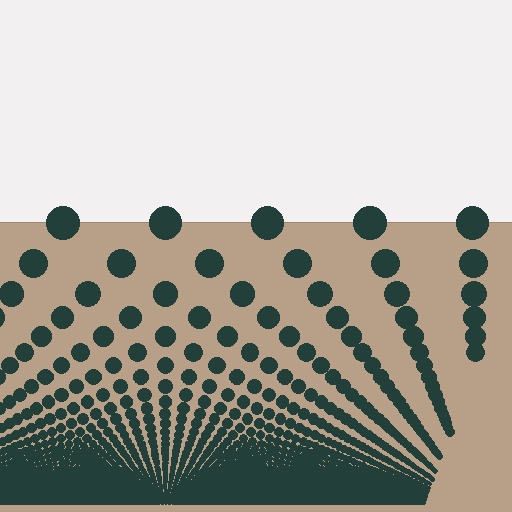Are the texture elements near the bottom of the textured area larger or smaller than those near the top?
Smaller. The gradient is inverted — elements near the bottom are smaller and denser.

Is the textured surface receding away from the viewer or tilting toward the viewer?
The surface appears to tilt toward the viewer. Texture elements get larger and sparser toward the top.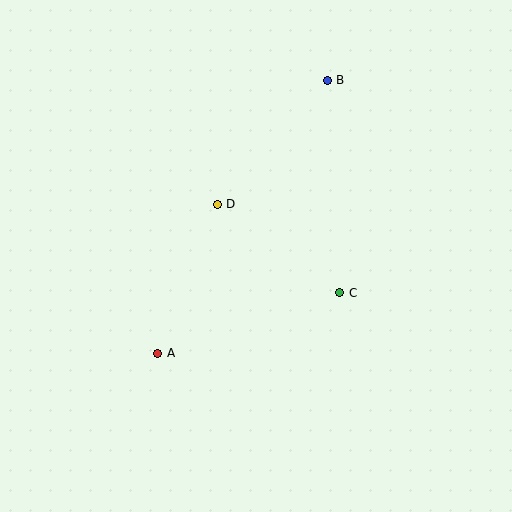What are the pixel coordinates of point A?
Point A is at (158, 353).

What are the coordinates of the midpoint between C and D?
The midpoint between C and D is at (279, 249).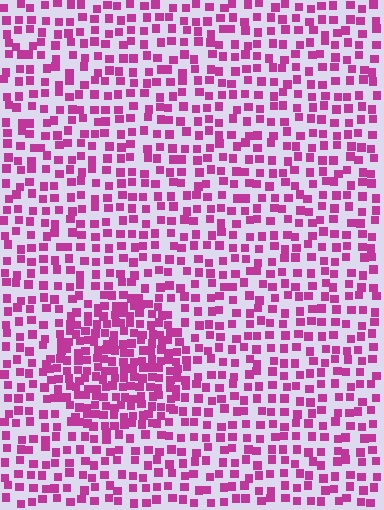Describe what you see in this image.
The image contains small magenta elements arranged at two different densities. A circle-shaped region is visible where the elements are more densely packed than the surrounding area.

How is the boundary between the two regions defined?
The boundary is defined by a change in element density (approximately 1.9x ratio). All elements are the same color, size, and shape.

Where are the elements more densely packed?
The elements are more densely packed inside the circle boundary.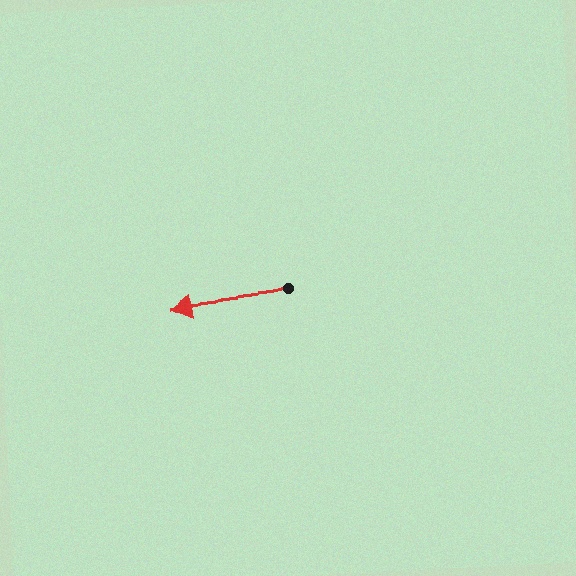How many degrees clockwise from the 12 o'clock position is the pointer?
Approximately 262 degrees.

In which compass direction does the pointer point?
West.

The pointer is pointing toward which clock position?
Roughly 9 o'clock.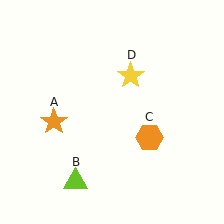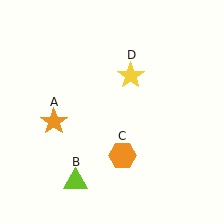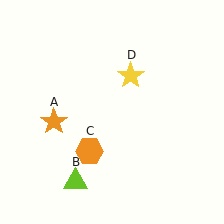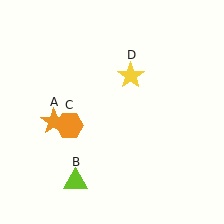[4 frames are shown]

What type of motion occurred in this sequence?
The orange hexagon (object C) rotated clockwise around the center of the scene.